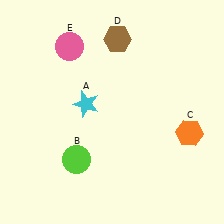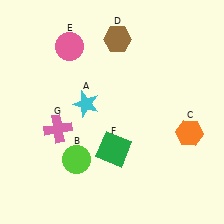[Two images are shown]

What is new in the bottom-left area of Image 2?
A pink cross (G) was added in the bottom-left area of Image 2.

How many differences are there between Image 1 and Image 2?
There are 2 differences between the two images.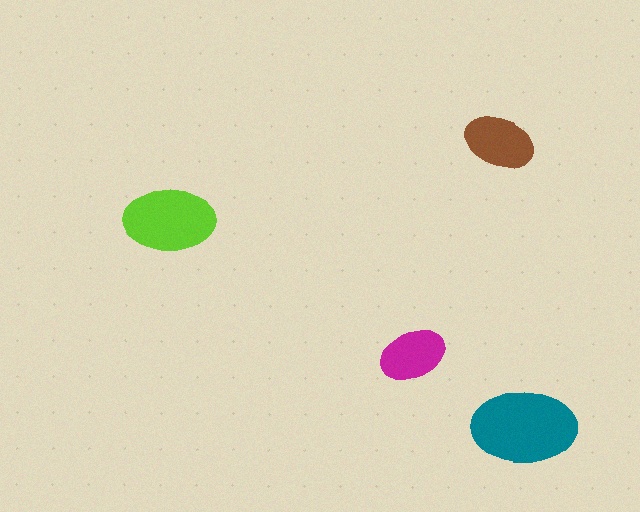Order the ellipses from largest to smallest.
the teal one, the lime one, the brown one, the magenta one.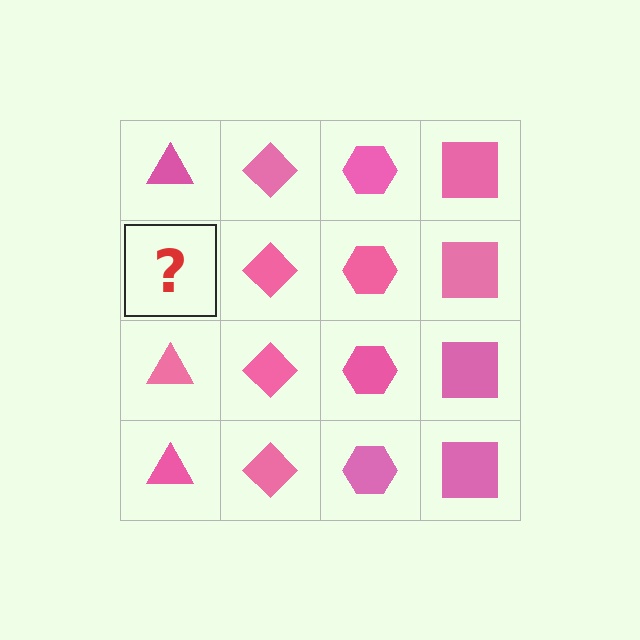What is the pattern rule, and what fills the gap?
The rule is that each column has a consistent shape. The gap should be filled with a pink triangle.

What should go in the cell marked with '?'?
The missing cell should contain a pink triangle.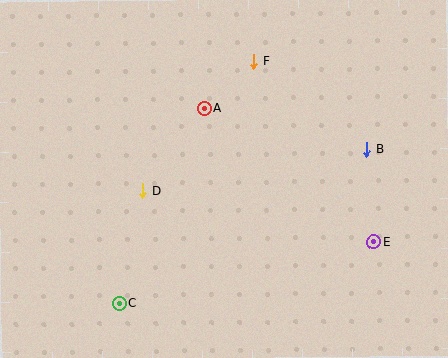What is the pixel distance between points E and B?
The distance between E and B is 93 pixels.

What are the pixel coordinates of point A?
Point A is at (204, 108).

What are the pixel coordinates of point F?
Point F is at (254, 61).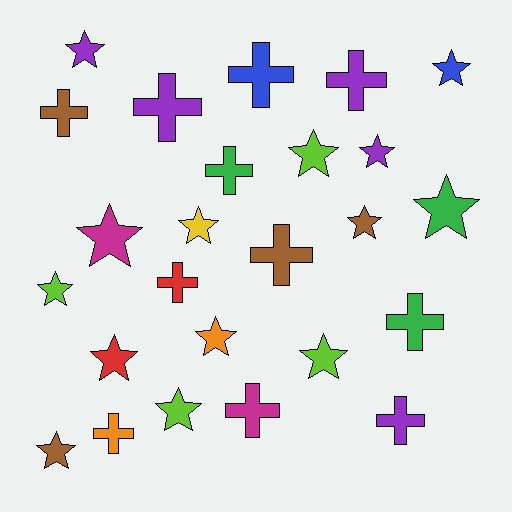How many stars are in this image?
There are 14 stars.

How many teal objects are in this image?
There are no teal objects.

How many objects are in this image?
There are 25 objects.